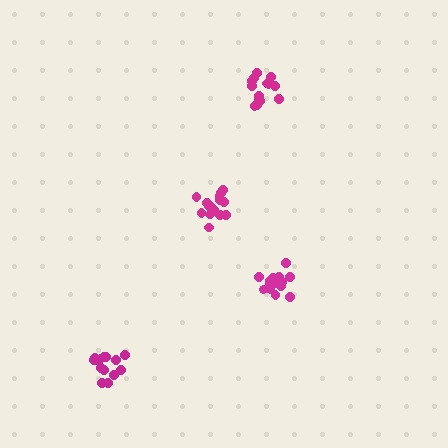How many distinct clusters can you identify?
There are 4 distinct clusters.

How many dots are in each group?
Group 1: 15 dots, Group 2: 14 dots, Group 3: 15 dots, Group 4: 15 dots (59 total).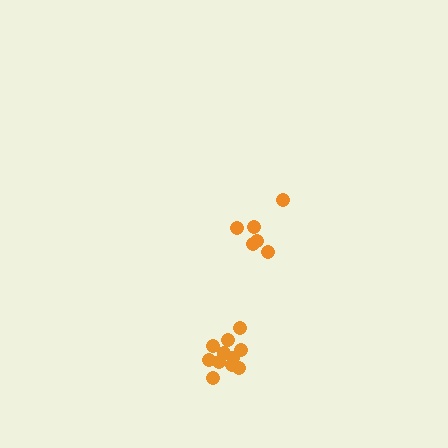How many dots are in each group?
Group 1: 11 dots, Group 2: 6 dots (17 total).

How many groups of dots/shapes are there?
There are 2 groups.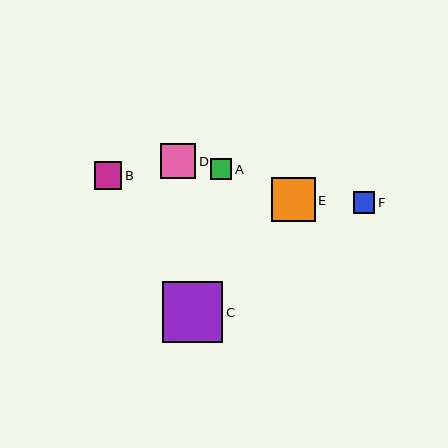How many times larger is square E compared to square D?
Square E is approximately 1.2 times the size of square D.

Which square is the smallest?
Square A is the smallest with a size of approximately 21 pixels.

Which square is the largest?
Square C is the largest with a size of approximately 60 pixels.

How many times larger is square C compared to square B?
Square C is approximately 2.2 times the size of square B.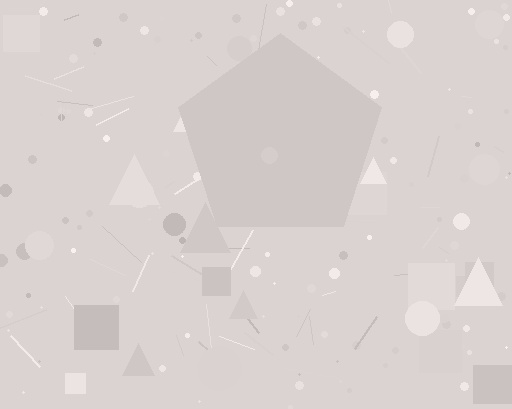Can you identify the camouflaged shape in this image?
The camouflaged shape is a pentagon.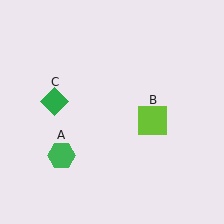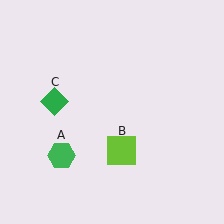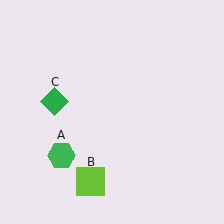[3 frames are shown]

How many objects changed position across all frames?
1 object changed position: lime square (object B).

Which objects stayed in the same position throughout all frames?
Green hexagon (object A) and green diamond (object C) remained stationary.